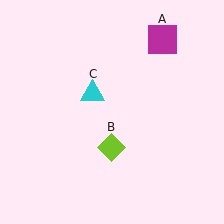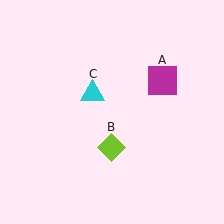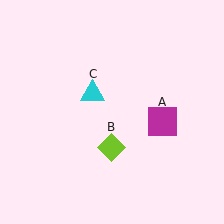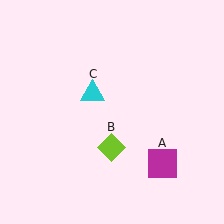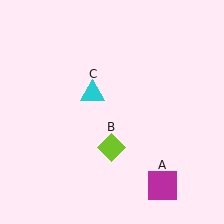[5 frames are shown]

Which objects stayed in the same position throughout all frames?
Lime diamond (object B) and cyan triangle (object C) remained stationary.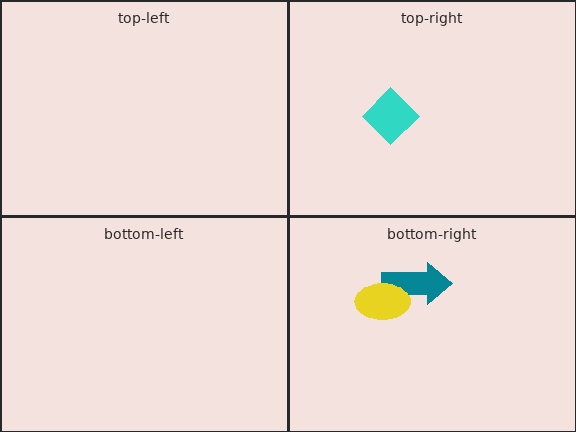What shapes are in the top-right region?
The cyan diamond.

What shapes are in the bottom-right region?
The teal arrow, the yellow ellipse.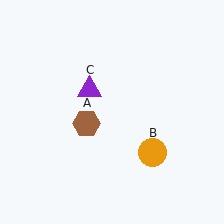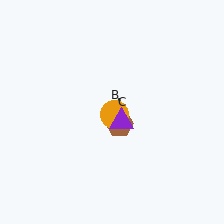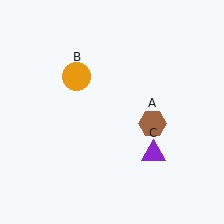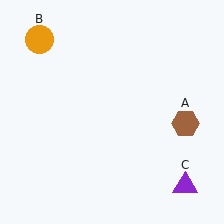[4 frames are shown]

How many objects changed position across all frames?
3 objects changed position: brown hexagon (object A), orange circle (object B), purple triangle (object C).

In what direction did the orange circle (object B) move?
The orange circle (object B) moved up and to the left.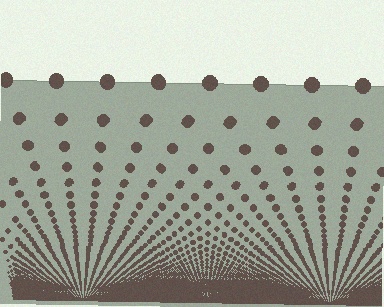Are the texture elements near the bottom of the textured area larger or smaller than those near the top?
Smaller. The gradient is inverted — elements near the bottom are smaller and denser.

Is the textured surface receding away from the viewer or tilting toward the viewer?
The surface appears to tilt toward the viewer. Texture elements get larger and sparser toward the top.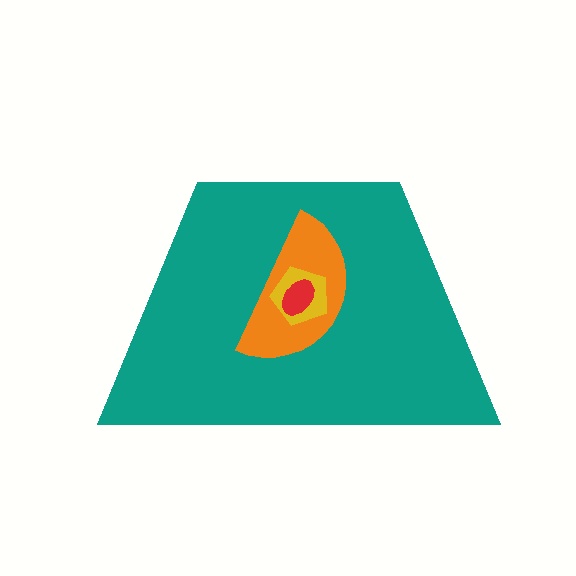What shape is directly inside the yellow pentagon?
The red ellipse.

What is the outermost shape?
The teal trapezoid.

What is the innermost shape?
The red ellipse.